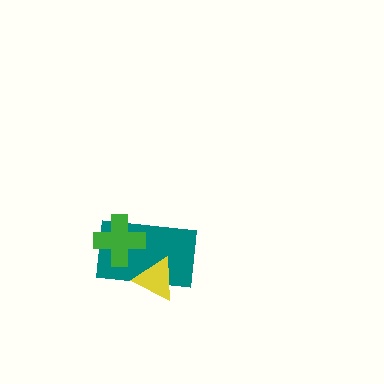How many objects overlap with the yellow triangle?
1 object overlaps with the yellow triangle.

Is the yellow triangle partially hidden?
No, no other shape covers it.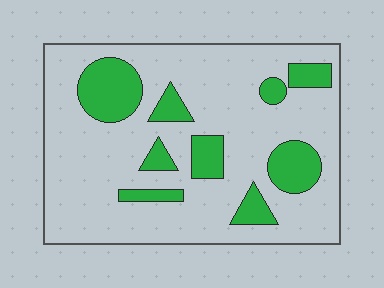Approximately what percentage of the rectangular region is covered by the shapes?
Approximately 20%.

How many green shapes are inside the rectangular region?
9.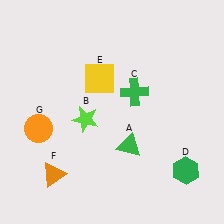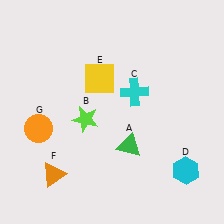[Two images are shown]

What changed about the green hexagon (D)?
In Image 1, D is green. In Image 2, it changed to cyan.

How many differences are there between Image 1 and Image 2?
There are 2 differences between the two images.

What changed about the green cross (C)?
In Image 1, C is green. In Image 2, it changed to cyan.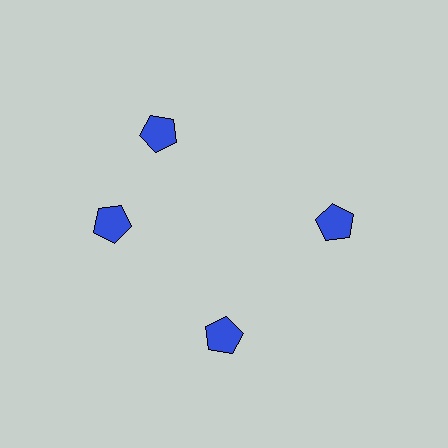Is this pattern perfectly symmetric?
No. The 4 blue pentagons are arranged in a ring, but one element near the 12 o'clock position is rotated out of alignment along the ring, breaking the 4-fold rotational symmetry.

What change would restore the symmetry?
The symmetry would be restored by rotating it back into even spacing with its neighbors so that all 4 pentagons sit at equal angles and equal distance from the center.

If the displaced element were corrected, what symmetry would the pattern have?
It would have 4-fold rotational symmetry — the pattern would map onto itself every 90 degrees.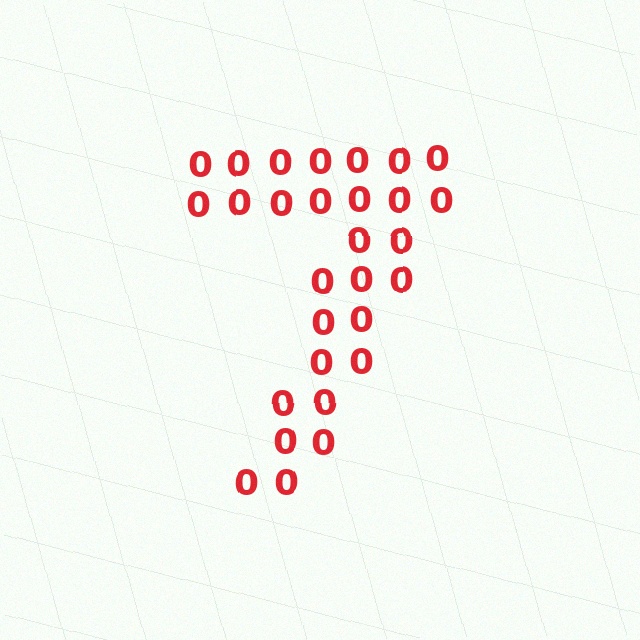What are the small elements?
The small elements are digit 0's.